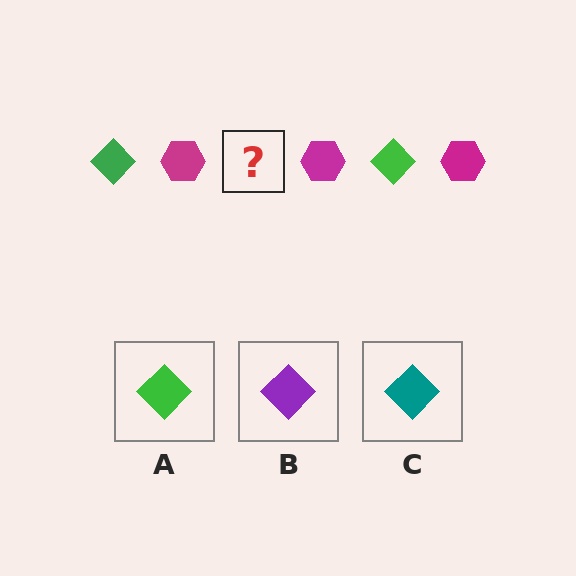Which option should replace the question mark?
Option A.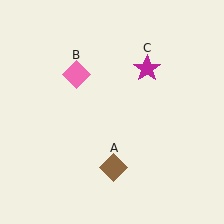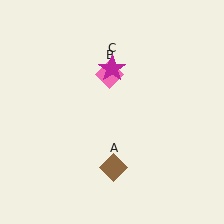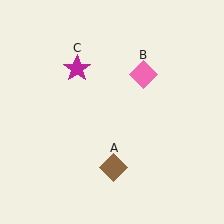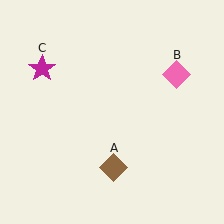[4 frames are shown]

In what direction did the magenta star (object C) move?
The magenta star (object C) moved left.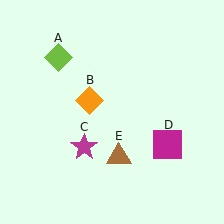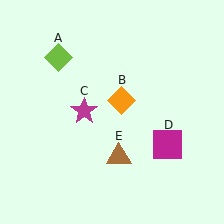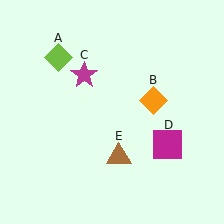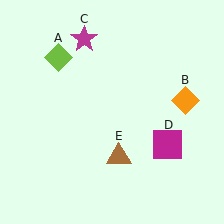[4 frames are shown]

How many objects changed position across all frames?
2 objects changed position: orange diamond (object B), magenta star (object C).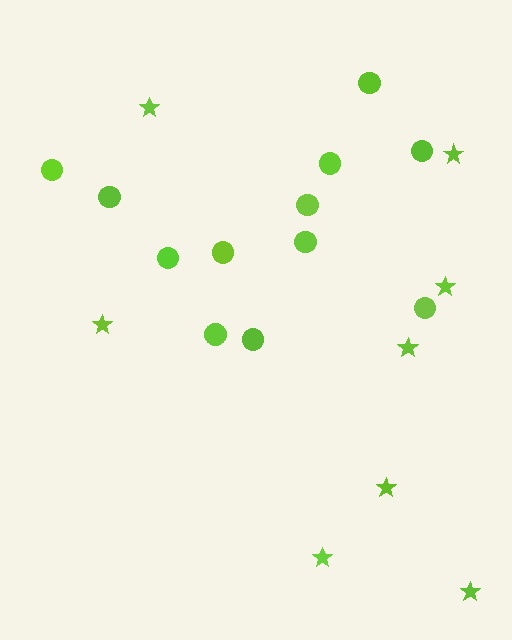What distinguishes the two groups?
There are 2 groups: one group of circles (12) and one group of stars (8).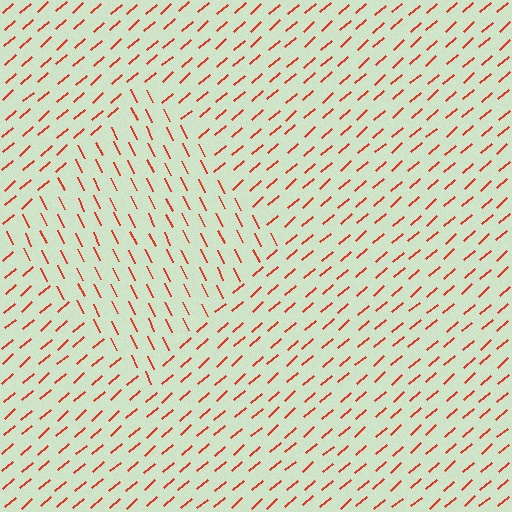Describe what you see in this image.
The image is filled with small red line segments. A diamond region in the image has lines oriented differently from the surrounding lines, creating a visible texture boundary.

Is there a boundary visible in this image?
Yes, there is a texture boundary formed by a change in line orientation.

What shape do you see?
I see a diamond.